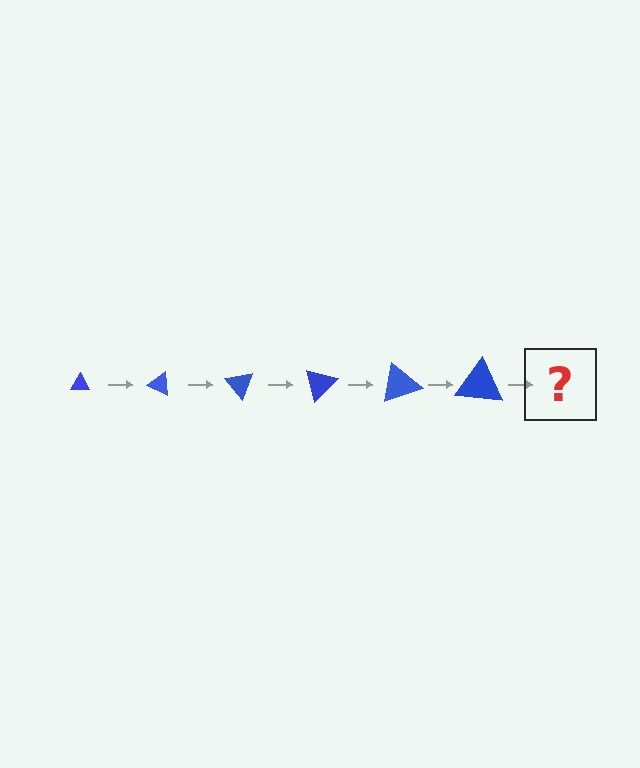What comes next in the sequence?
The next element should be a triangle, larger than the previous one and rotated 150 degrees from the start.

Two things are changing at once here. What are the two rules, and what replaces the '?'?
The two rules are that the triangle grows larger each step and it rotates 25 degrees each step. The '?' should be a triangle, larger than the previous one and rotated 150 degrees from the start.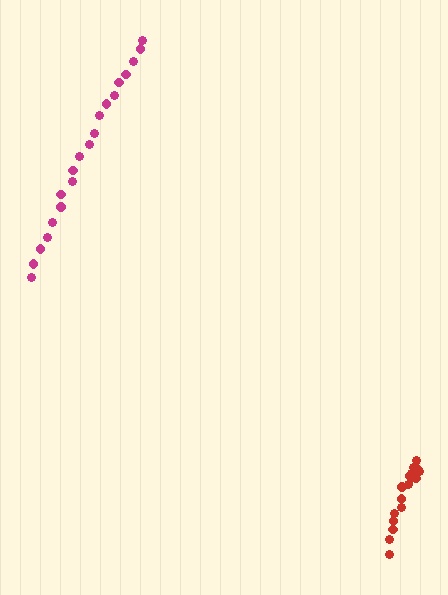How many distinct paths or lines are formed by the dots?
There are 2 distinct paths.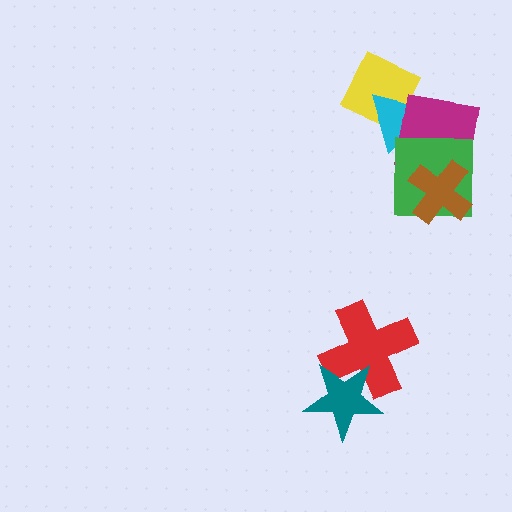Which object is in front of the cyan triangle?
The magenta square is in front of the cyan triangle.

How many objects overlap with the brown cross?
2 objects overlap with the brown cross.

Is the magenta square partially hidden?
Yes, it is partially covered by another shape.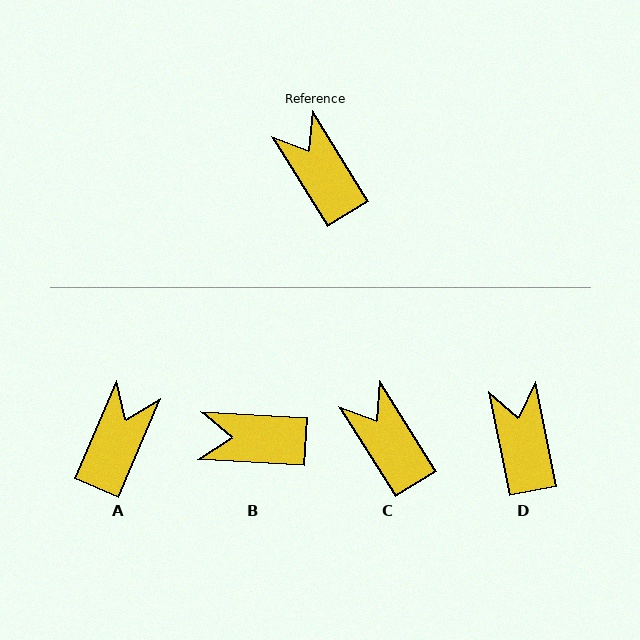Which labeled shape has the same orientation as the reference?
C.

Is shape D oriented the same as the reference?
No, it is off by about 21 degrees.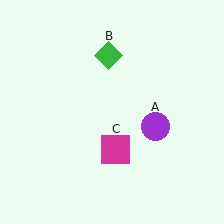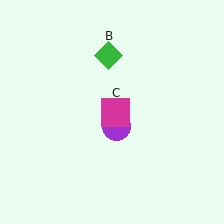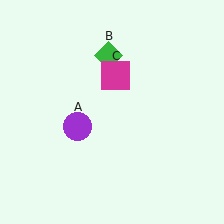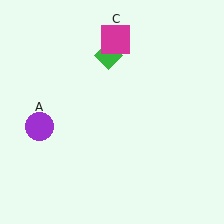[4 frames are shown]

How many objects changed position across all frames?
2 objects changed position: purple circle (object A), magenta square (object C).